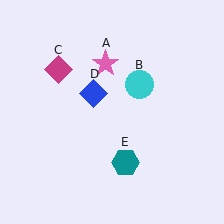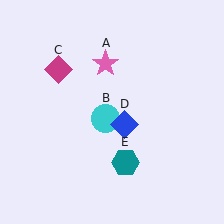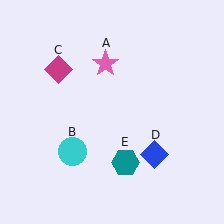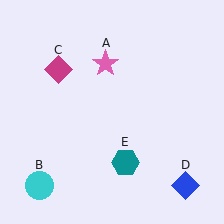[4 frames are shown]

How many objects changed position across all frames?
2 objects changed position: cyan circle (object B), blue diamond (object D).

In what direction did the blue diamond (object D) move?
The blue diamond (object D) moved down and to the right.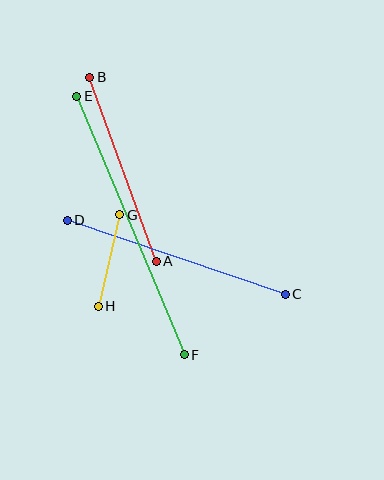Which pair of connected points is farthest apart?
Points E and F are farthest apart.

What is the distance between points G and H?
The distance is approximately 94 pixels.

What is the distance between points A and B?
The distance is approximately 196 pixels.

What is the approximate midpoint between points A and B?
The midpoint is at approximately (123, 169) pixels.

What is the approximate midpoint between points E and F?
The midpoint is at approximately (131, 225) pixels.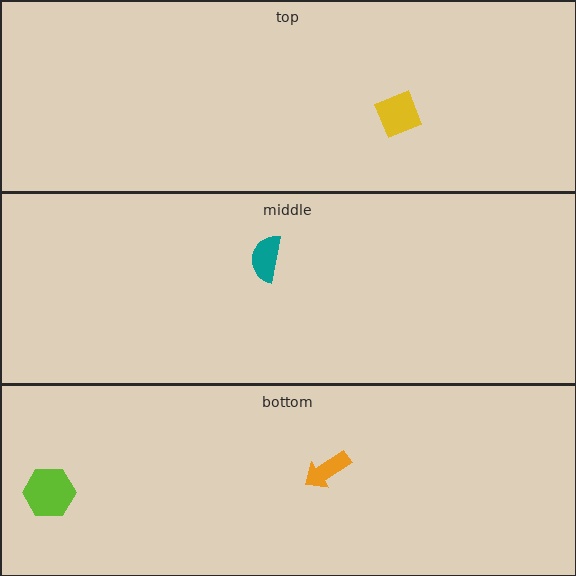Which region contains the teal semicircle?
The middle region.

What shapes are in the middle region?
The teal semicircle.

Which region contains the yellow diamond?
The top region.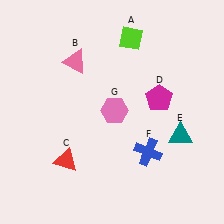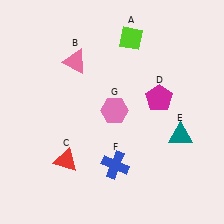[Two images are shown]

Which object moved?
The blue cross (F) moved left.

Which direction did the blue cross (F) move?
The blue cross (F) moved left.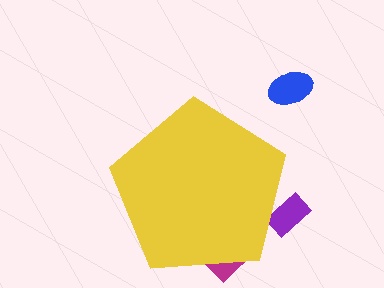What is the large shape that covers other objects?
A yellow pentagon.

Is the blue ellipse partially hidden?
No, the blue ellipse is fully visible.